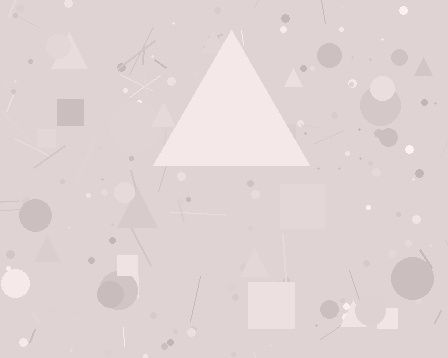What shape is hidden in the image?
A triangle is hidden in the image.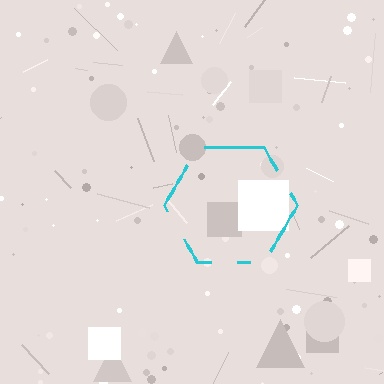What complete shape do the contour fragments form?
The contour fragments form a hexagon.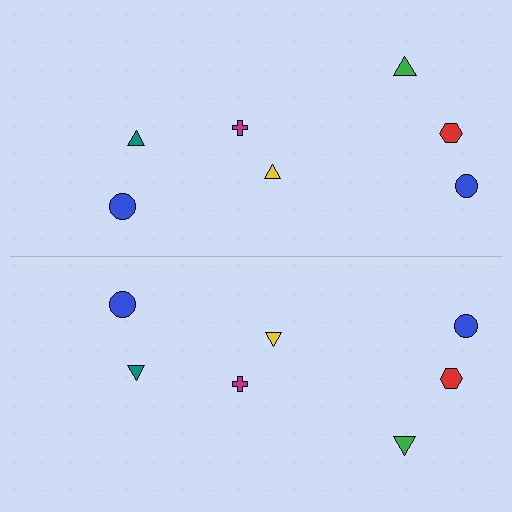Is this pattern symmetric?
Yes, this pattern has bilateral (reflection) symmetry.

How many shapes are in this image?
There are 14 shapes in this image.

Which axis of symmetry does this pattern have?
The pattern has a horizontal axis of symmetry running through the center of the image.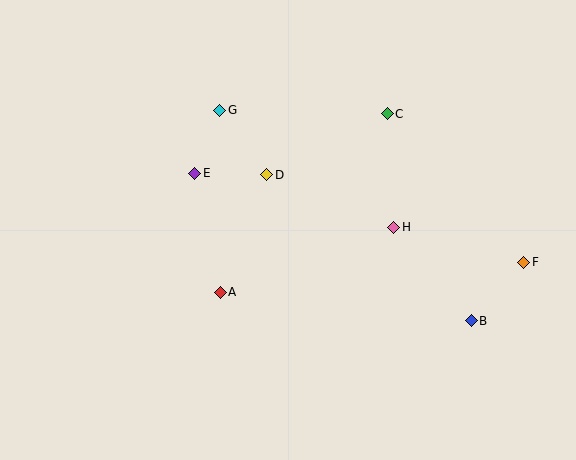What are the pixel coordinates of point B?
Point B is at (471, 321).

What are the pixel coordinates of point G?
Point G is at (220, 110).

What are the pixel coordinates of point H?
Point H is at (394, 227).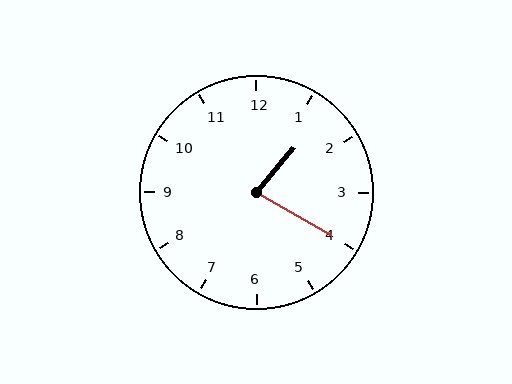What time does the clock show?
1:20.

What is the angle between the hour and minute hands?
Approximately 80 degrees.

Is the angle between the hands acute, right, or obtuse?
It is acute.